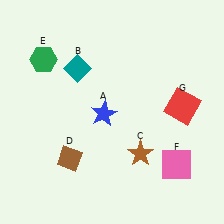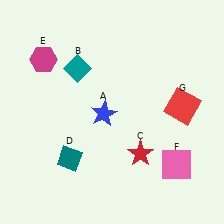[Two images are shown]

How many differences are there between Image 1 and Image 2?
There are 3 differences between the two images.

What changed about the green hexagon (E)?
In Image 1, E is green. In Image 2, it changed to magenta.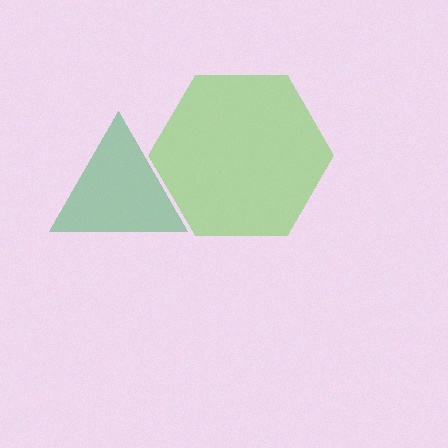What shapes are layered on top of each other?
The layered shapes are: a green triangle, a lime hexagon.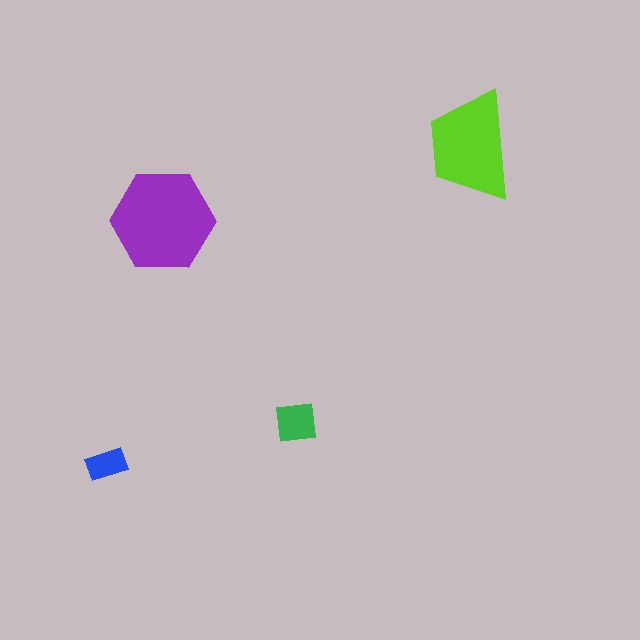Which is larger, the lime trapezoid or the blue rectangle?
The lime trapezoid.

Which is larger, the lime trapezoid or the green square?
The lime trapezoid.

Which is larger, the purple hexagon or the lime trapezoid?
The purple hexagon.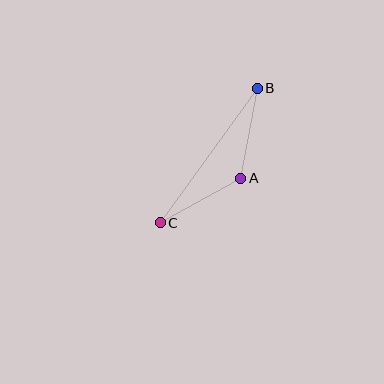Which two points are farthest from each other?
Points B and C are farthest from each other.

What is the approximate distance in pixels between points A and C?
The distance between A and C is approximately 92 pixels.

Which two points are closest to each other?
Points A and B are closest to each other.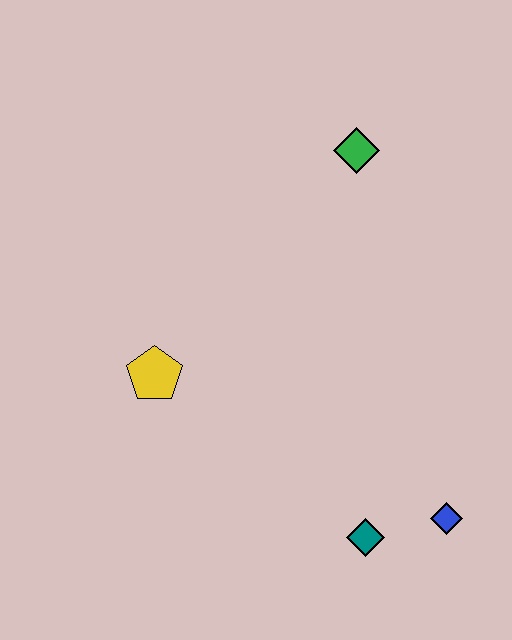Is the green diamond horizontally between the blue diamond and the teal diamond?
No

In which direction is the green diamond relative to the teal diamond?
The green diamond is above the teal diamond.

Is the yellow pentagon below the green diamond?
Yes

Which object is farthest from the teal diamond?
The green diamond is farthest from the teal diamond.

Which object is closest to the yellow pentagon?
The teal diamond is closest to the yellow pentagon.